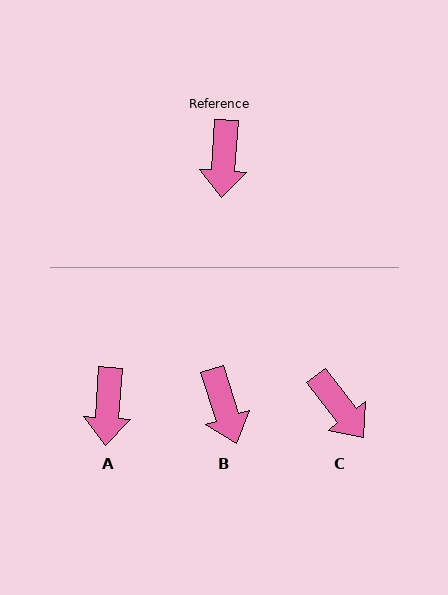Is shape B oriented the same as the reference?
No, it is off by about 22 degrees.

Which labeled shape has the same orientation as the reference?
A.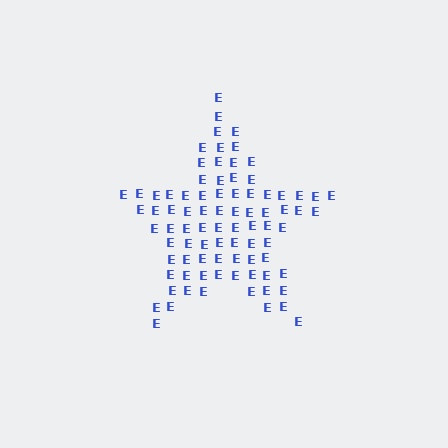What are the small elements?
The small elements are letter E's.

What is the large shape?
The large shape is a star.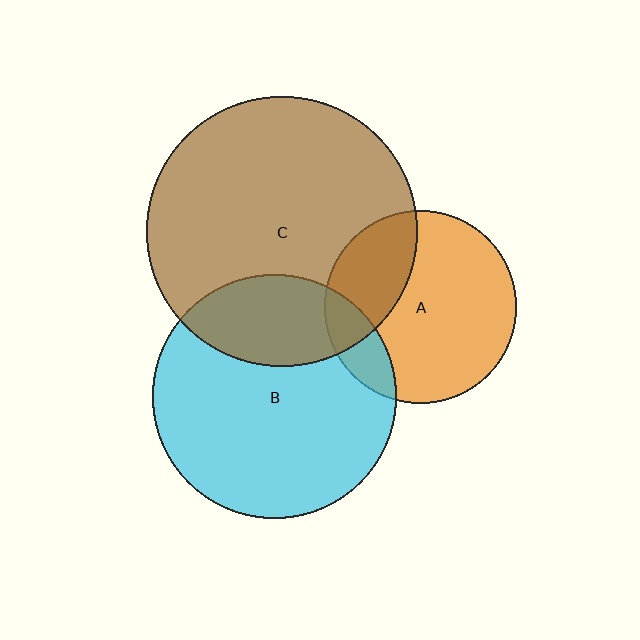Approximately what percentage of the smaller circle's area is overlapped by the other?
Approximately 15%.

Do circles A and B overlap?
Yes.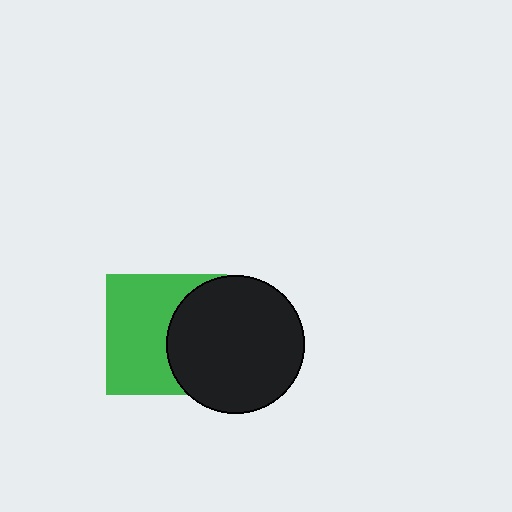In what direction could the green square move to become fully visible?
The green square could move left. That would shift it out from behind the black circle entirely.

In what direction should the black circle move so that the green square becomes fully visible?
The black circle should move right. That is the shortest direction to clear the overlap and leave the green square fully visible.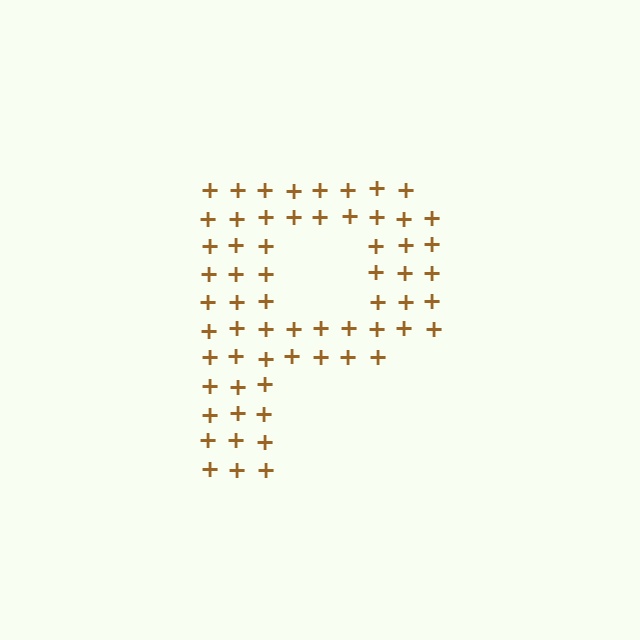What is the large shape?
The large shape is the letter P.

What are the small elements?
The small elements are plus signs.